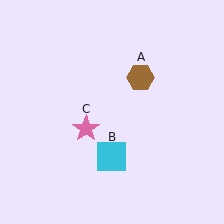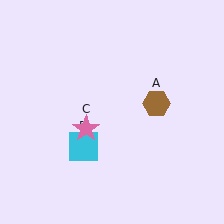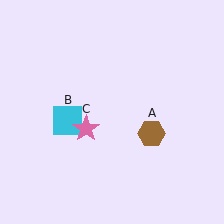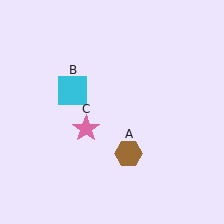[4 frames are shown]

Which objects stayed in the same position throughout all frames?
Pink star (object C) remained stationary.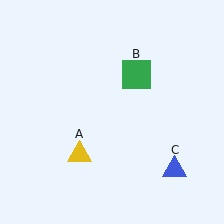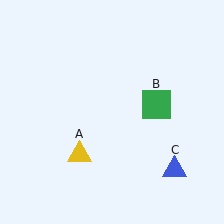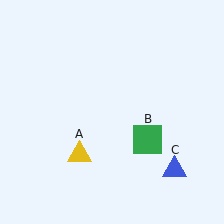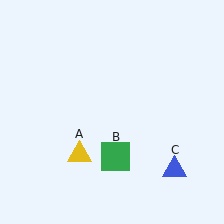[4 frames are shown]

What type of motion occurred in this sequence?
The green square (object B) rotated clockwise around the center of the scene.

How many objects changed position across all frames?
1 object changed position: green square (object B).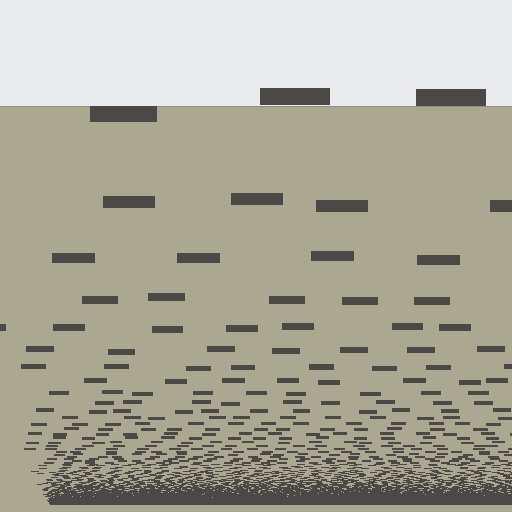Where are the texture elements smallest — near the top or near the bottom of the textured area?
Near the bottom.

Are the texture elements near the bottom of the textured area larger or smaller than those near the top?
Smaller. The gradient is inverted — elements near the bottom are smaller and denser.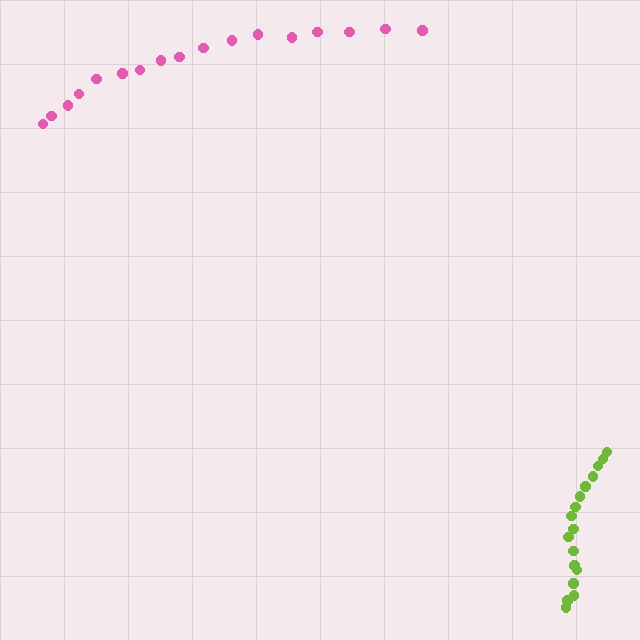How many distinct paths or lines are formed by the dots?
There are 2 distinct paths.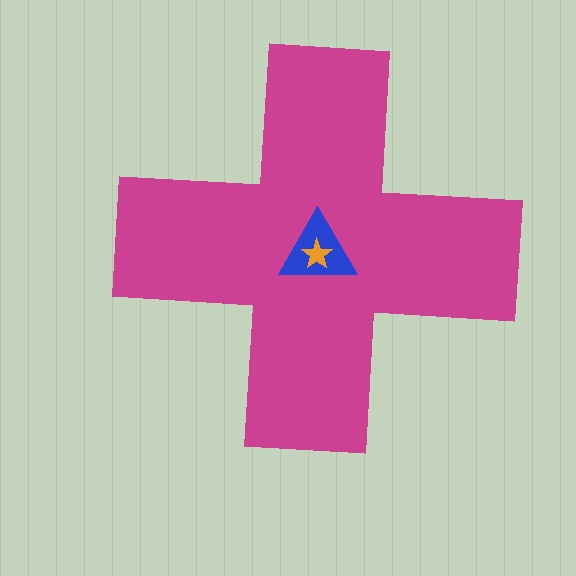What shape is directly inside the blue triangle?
The orange star.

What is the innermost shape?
The orange star.